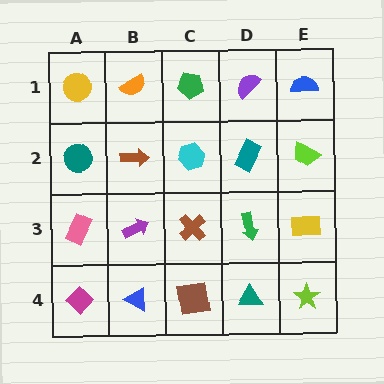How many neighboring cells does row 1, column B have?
3.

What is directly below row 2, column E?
A yellow rectangle.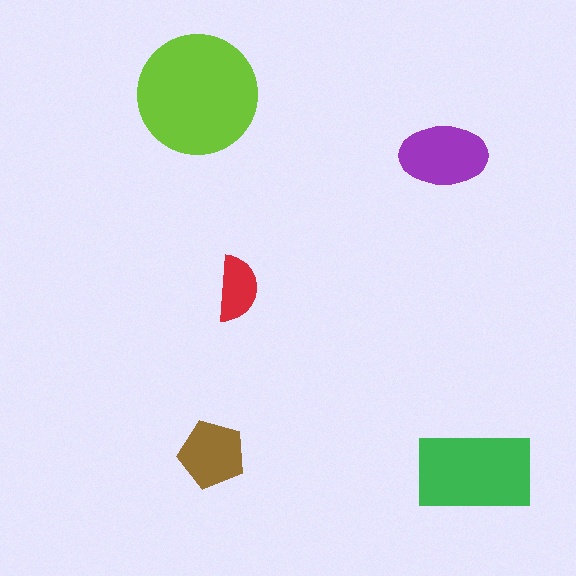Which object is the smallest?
The red semicircle.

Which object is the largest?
The lime circle.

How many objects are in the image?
There are 5 objects in the image.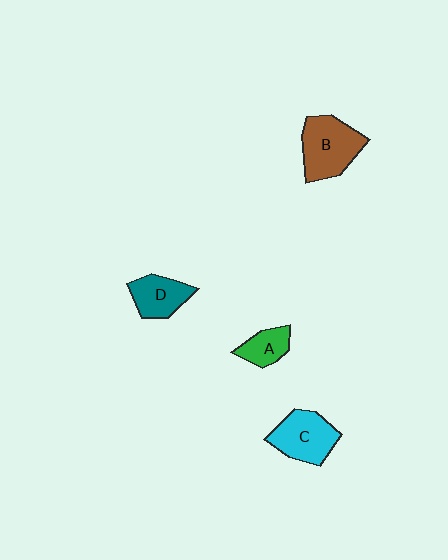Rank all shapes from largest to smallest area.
From largest to smallest: B (brown), C (cyan), D (teal), A (green).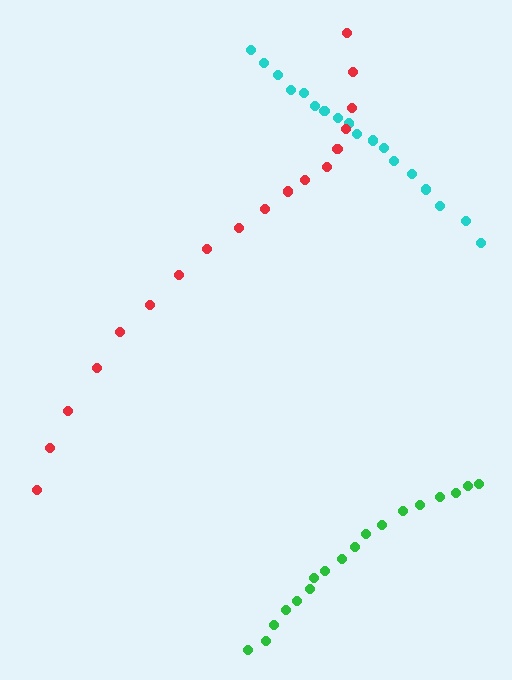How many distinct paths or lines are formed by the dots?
There are 3 distinct paths.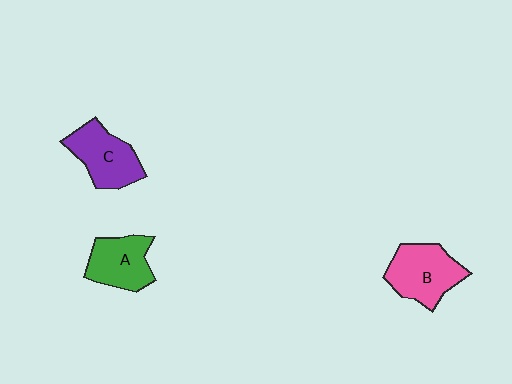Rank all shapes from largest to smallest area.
From largest to smallest: B (pink), C (purple), A (green).